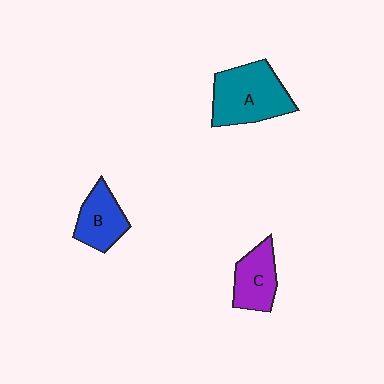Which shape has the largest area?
Shape A (teal).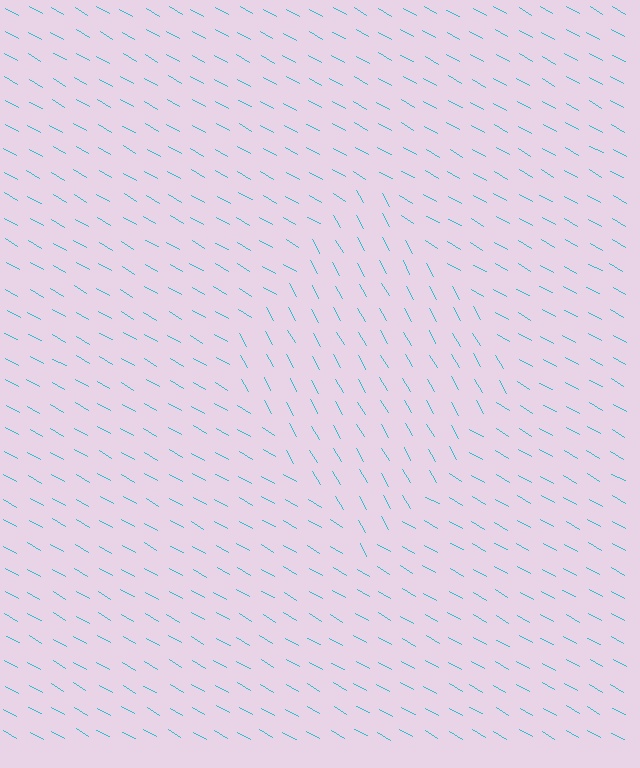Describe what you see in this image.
The image is filled with small cyan line segments. A diamond region in the image has lines oriented differently from the surrounding lines, creating a visible texture boundary.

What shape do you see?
I see a diamond.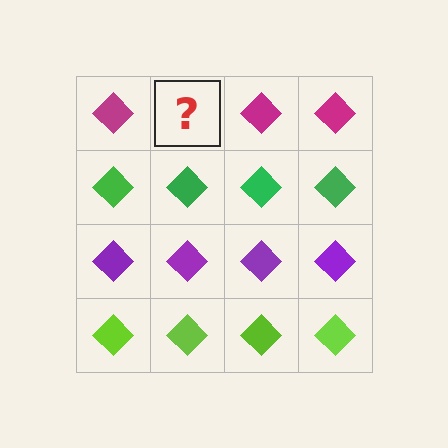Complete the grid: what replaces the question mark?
The question mark should be replaced with a magenta diamond.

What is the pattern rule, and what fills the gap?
The rule is that each row has a consistent color. The gap should be filled with a magenta diamond.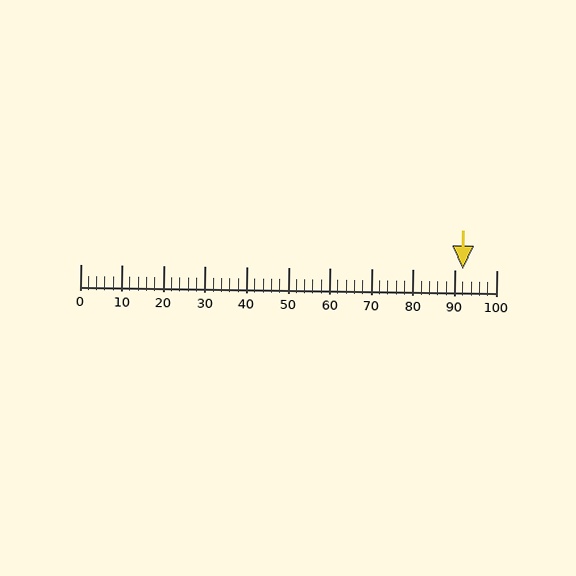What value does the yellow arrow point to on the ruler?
The yellow arrow points to approximately 92.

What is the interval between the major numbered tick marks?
The major tick marks are spaced 10 units apart.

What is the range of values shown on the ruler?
The ruler shows values from 0 to 100.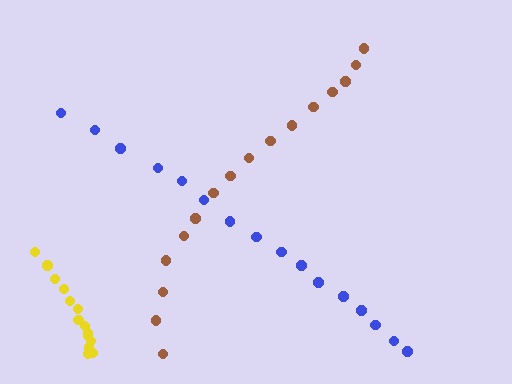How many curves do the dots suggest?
There are 3 distinct paths.